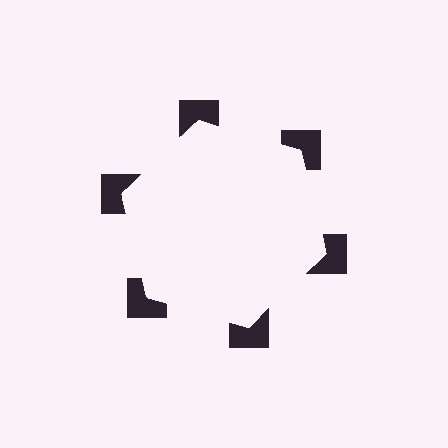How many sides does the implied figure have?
6 sides.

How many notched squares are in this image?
There are 6 — one at each vertex of the illusory hexagon.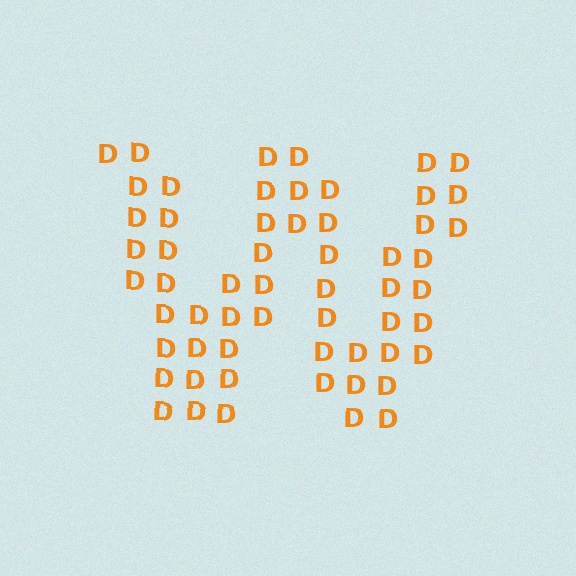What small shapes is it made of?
It is made of small letter D's.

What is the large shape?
The large shape is the letter W.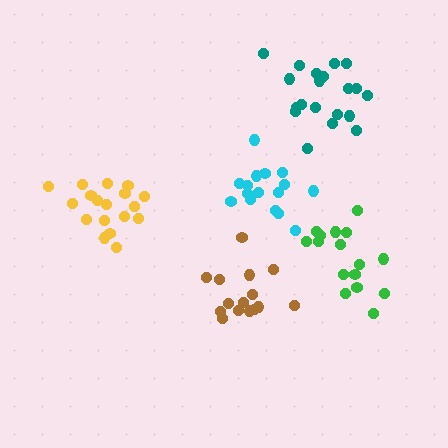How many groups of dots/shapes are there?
There are 5 groups.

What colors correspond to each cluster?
The clusters are colored: cyan, teal, brown, green, yellow.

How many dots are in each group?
Group 1: 16 dots, Group 2: 20 dots, Group 3: 15 dots, Group 4: 16 dots, Group 5: 18 dots (85 total).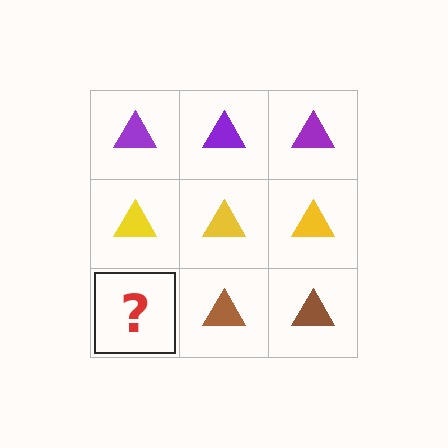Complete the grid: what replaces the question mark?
The question mark should be replaced with a brown triangle.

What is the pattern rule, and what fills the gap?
The rule is that each row has a consistent color. The gap should be filled with a brown triangle.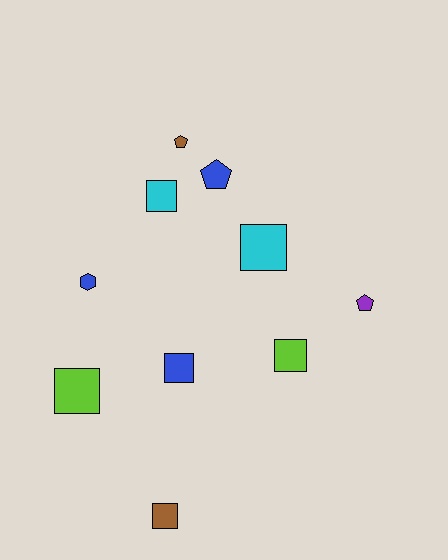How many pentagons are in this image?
There are 3 pentagons.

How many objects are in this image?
There are 10 objects.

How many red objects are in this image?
There are no red objects.